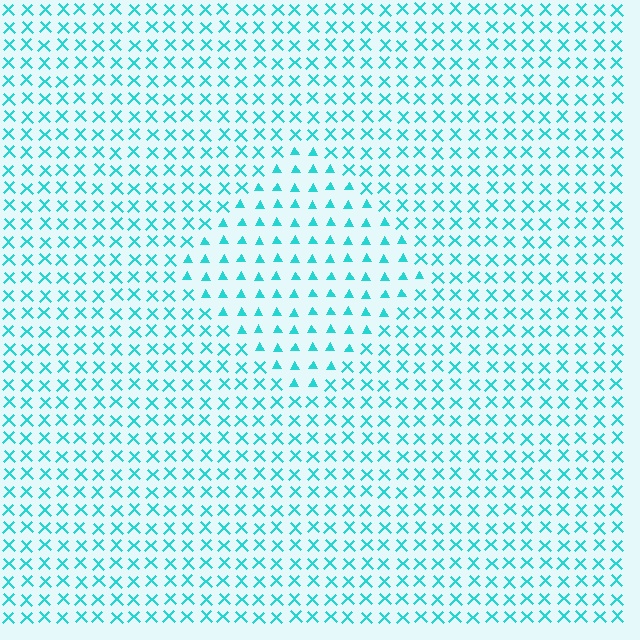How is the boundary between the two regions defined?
The boundary is defined by a change in element shape: triangles inside vs. X marks outside. All elements share the same color and spacing.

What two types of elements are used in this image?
The image uses triangles inside the diamond region and X marks outside it.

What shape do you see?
I see a diamond.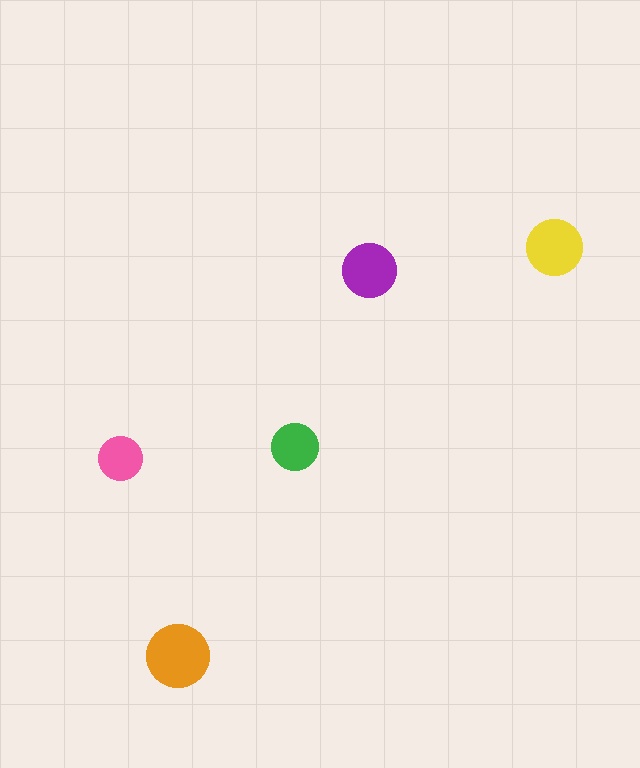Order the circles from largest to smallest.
the orange one, the yellow one, the purple one, the green one, the pink one.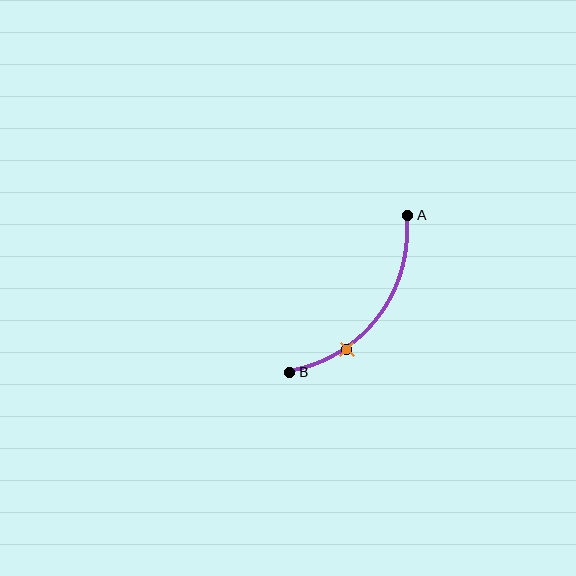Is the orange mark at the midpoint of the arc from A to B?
No. The orange mark lies on the arc but is closer to endpoint B. The arc midpoint would be at the point on the curve equidistant along the arc from both A and B.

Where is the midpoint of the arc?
The arc midpoint is the point on the curve farthest from the straight line joining A and B. It sits below and to the right of that line.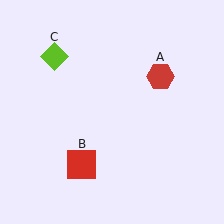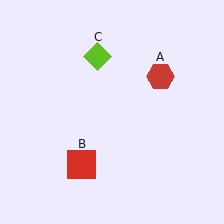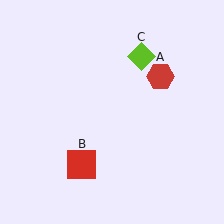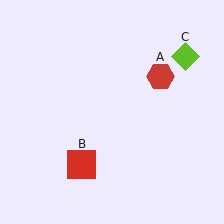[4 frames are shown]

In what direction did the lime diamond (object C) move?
The lime diamond (object C) moved right.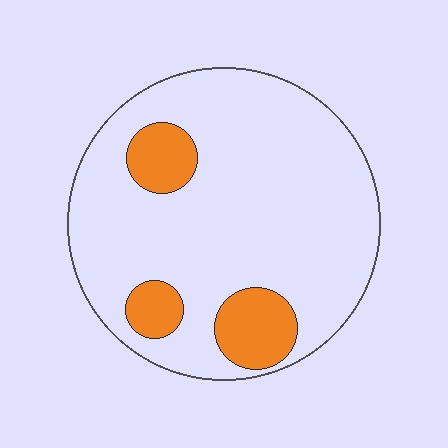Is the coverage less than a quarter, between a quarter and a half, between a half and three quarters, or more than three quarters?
Less than a quarter.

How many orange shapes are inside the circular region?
3.